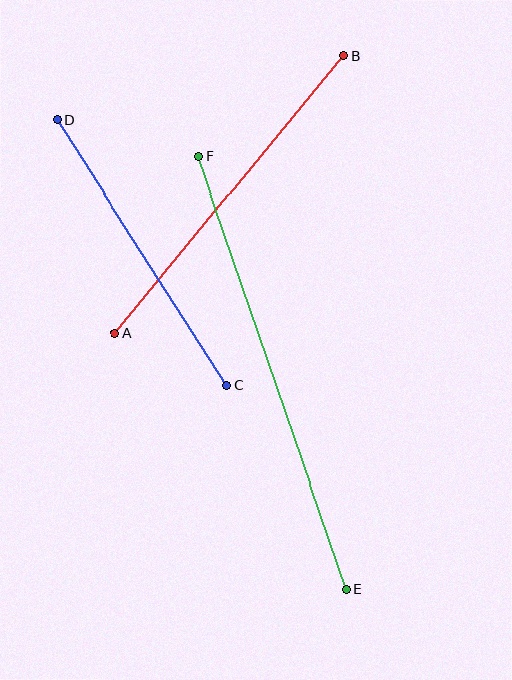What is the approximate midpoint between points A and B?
The midpoint is at approximately (229, 195) pixels.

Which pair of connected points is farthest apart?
Points E and F are farthest apart.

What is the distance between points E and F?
The distance is approximately 458 pixels.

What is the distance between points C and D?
The distance is approximately 315 pixels.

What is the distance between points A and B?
The distance is approximately 359 pixels.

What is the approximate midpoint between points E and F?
The midpoint is at approximately (272, 373) pixels.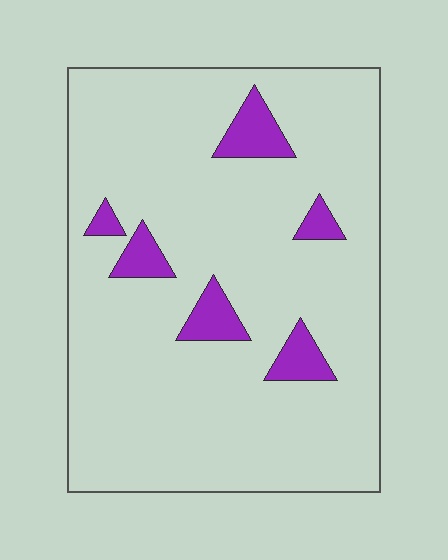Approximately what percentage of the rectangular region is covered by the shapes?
Approximately 10%.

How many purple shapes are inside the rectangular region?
6.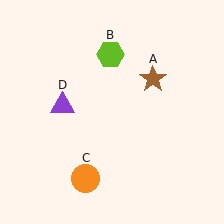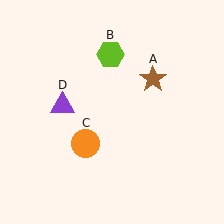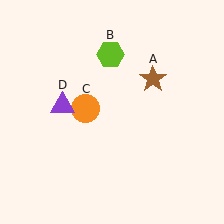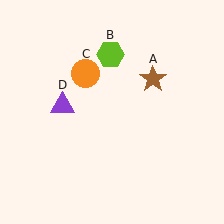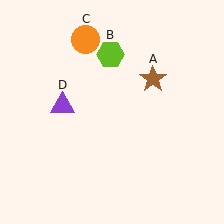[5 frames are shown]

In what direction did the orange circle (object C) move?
The orange circle (object C) moved up.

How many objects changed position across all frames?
1 object changed position: orange circle (object C).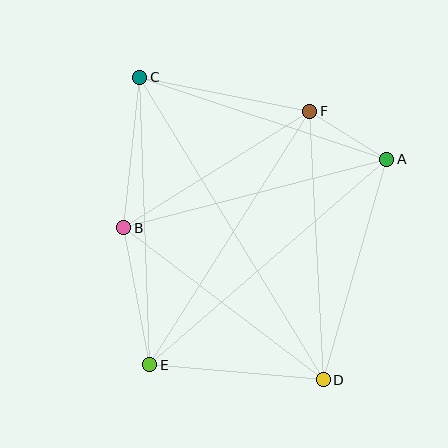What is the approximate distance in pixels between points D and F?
The distance between D and F is approximately 269 pixels.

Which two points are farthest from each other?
Points C and D are farthest from each other.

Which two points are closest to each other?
Points A and F are closest to each other.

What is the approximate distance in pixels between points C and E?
The distance between C and E is approximately 288 pixels.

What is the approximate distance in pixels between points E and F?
The distance between E and F is approximately 300 pixels.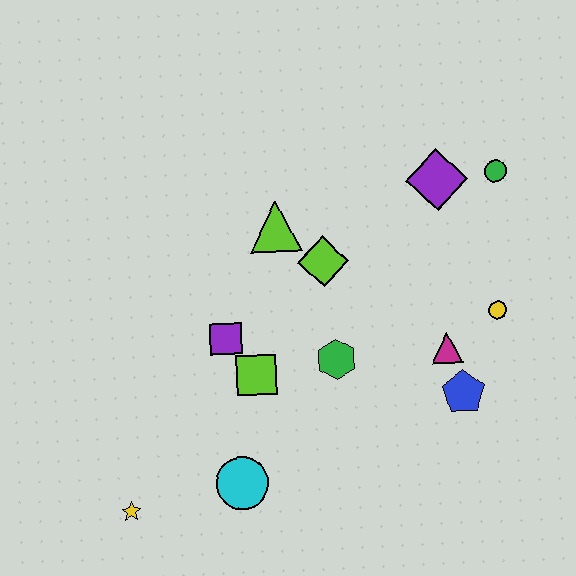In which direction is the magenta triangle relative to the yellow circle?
The magenta triangle is to the left of the yellow circle.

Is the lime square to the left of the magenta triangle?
Yes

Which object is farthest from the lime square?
The green circle is farthest from the lime square.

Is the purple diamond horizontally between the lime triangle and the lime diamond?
No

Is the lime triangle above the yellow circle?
Yes